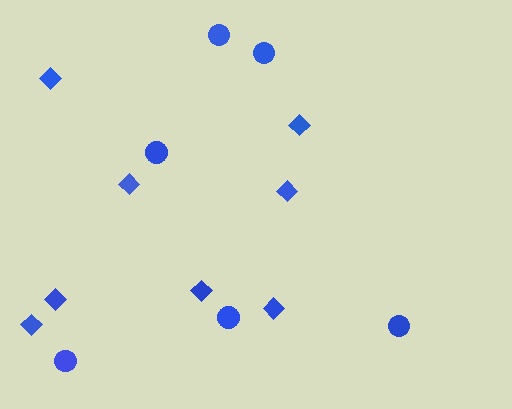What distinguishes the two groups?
There are 2 groups: one group of diamonds (8) and one group of circles (6).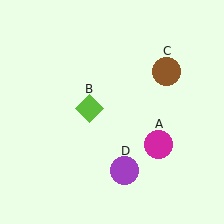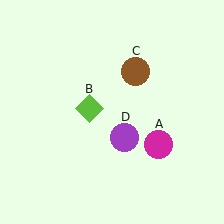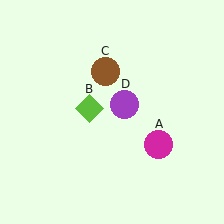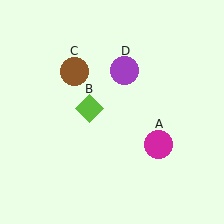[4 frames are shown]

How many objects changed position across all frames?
2 objects changed position: brown circle (object C), purple circle (object D).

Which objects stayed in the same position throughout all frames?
Magenta circle (object A) and lime diamond (object B) remained stationary.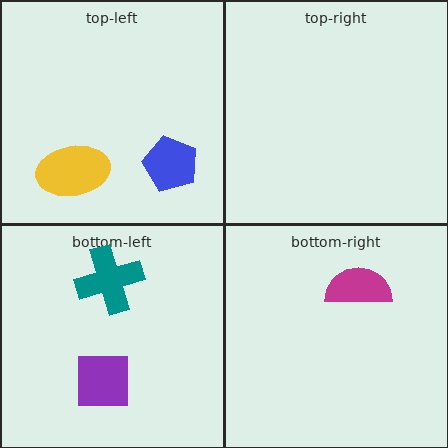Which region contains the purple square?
The bottom-left region.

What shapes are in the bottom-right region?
The magenta semicircle.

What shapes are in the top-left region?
The yellow ellipse, the blue pentagon.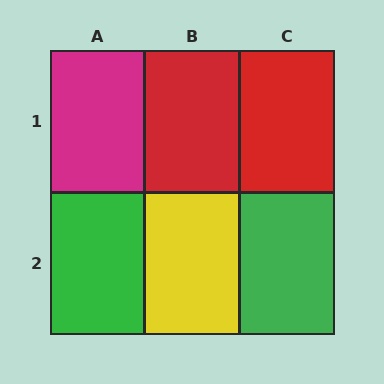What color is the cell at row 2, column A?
Green.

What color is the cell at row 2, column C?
Green.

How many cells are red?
2 cells are red.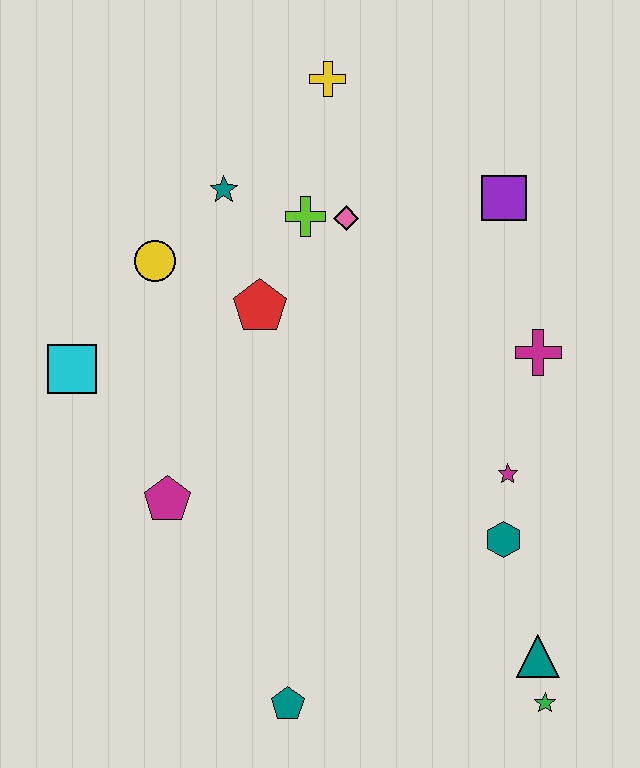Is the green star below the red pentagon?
Yes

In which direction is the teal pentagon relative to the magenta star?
The teal pentagon is below the magenta star.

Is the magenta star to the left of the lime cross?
No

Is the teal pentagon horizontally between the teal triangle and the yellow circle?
Yes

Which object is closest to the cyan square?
The yellow circle is closest to the cyan square.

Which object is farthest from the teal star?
The green star is farthest from the teal star.